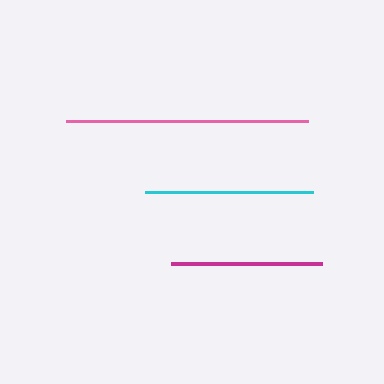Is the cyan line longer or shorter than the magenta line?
The cyan line is longer than the magenta line.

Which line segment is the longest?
The pink line is the longest at approximately 242 pixels.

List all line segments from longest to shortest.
From longest to shortest: pink, cyan, magenta.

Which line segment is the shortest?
The magenta line is the shortest at approximately 151 pixels.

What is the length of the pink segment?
The pink segment is approximately 242 pixels long.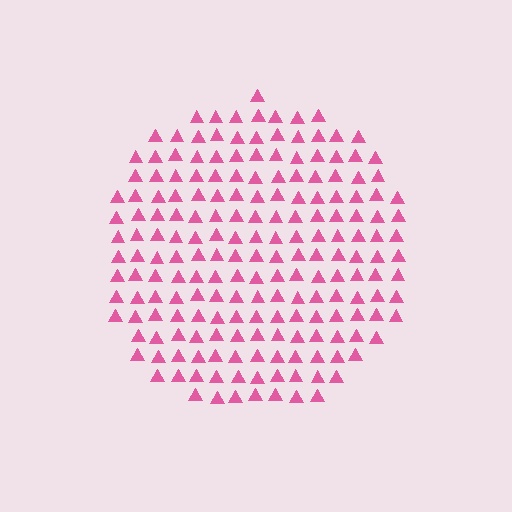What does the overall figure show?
The overall figure shows a circle.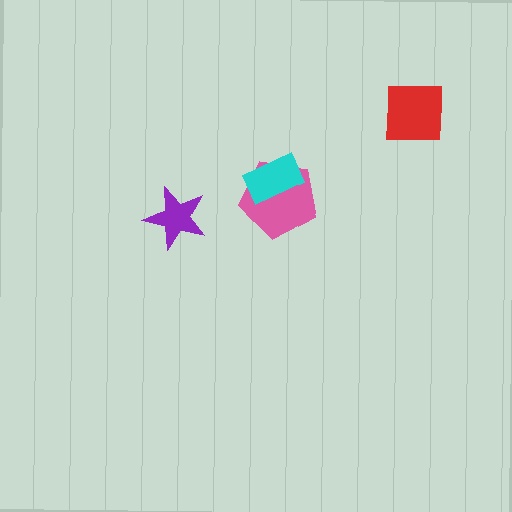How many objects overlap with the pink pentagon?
1 object overlaps with the pink pentagon.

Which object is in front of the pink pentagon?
The cyan rectangle is in front of the pink pentagon.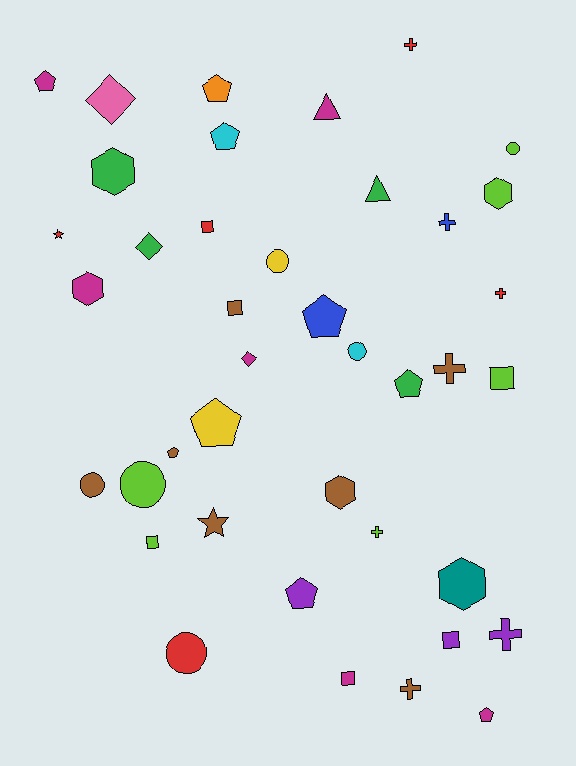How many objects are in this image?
There are 40 objects.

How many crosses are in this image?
There are 7 crosses.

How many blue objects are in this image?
There are 2 blue objects.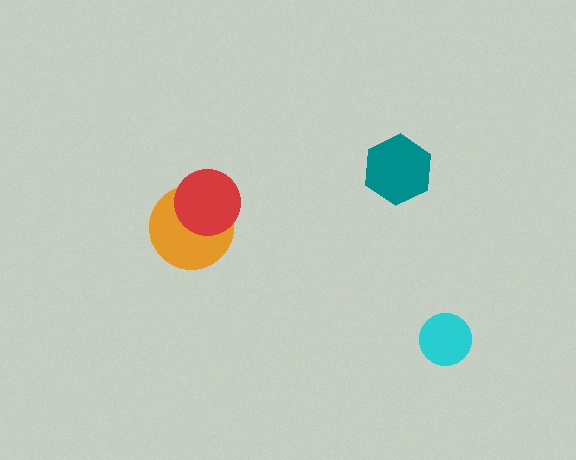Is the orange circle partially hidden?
Yes, it is partially covered by another shape.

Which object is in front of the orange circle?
The red circle is in front of the orange circle.